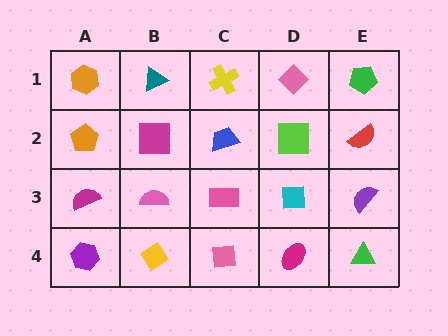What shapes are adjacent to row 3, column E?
A red semicircle (row 2, column E), a green triangle (row 4, column E), a cyan square (row 3, column D).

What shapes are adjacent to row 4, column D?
A cyan square (row 3, column D), a pink square (row 4, column C), a green triangle (row 4, column E).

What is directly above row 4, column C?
A pink rectangle.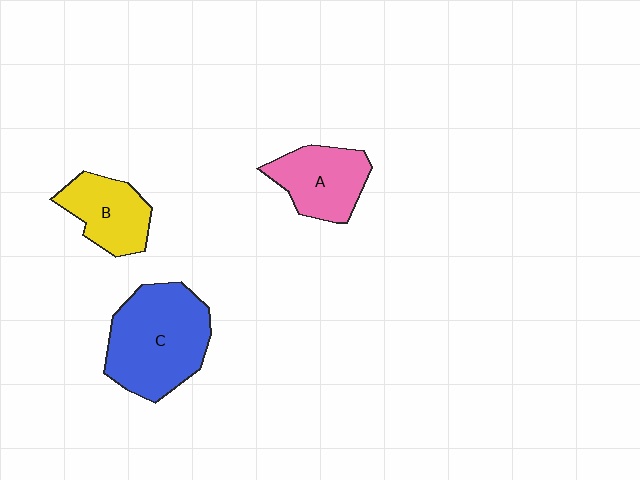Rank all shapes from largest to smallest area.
From largest to smallest: C (blue), A (pink), B (yellow).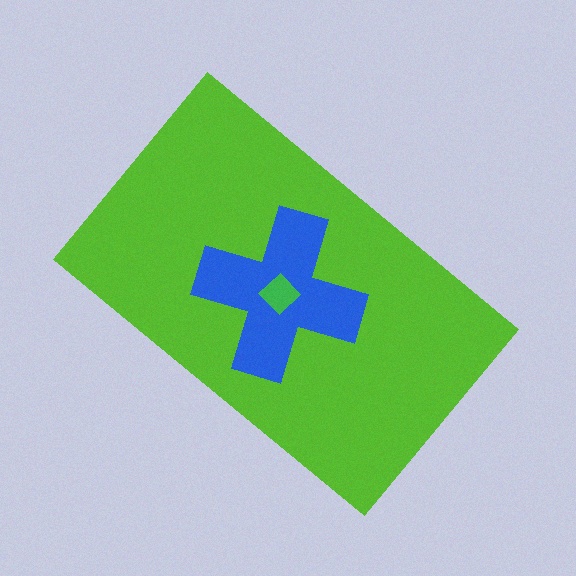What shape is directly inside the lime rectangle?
The blue cross.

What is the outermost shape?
The lime rectangle.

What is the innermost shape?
The green diamond.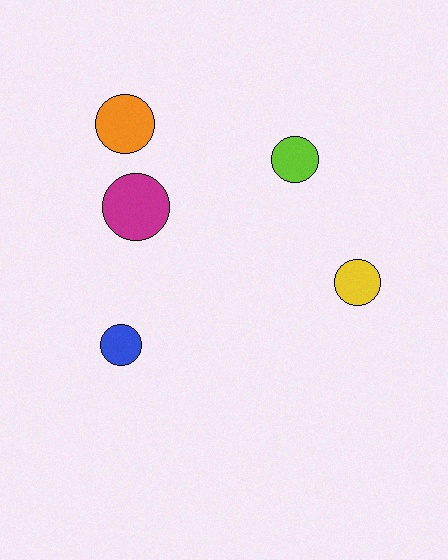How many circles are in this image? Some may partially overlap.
There are 5 circles.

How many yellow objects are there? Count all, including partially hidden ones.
There is 1 yellow object.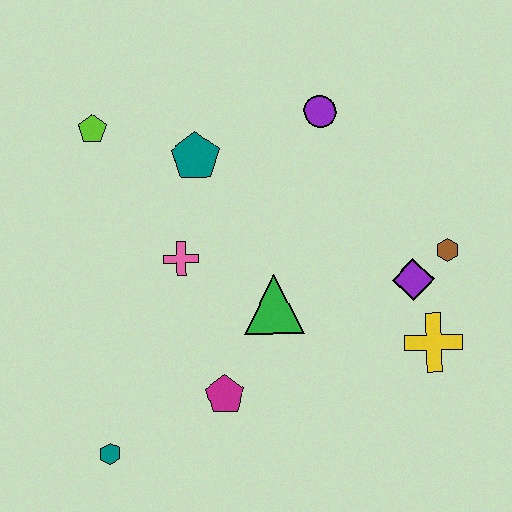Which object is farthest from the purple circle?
The teal hexagon is farthest from the purple circle.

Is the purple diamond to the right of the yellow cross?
No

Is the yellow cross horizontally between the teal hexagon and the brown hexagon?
Yes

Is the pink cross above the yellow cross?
Yes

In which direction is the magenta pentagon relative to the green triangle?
The magenta pentagon is below the green triangle.